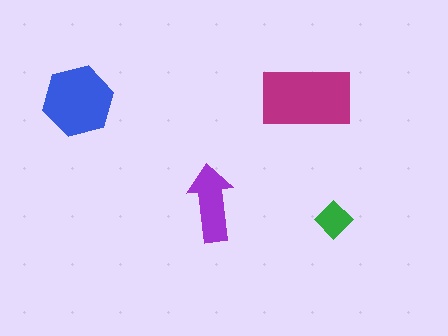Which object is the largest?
The magenta rectangle.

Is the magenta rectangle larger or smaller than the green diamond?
Larger.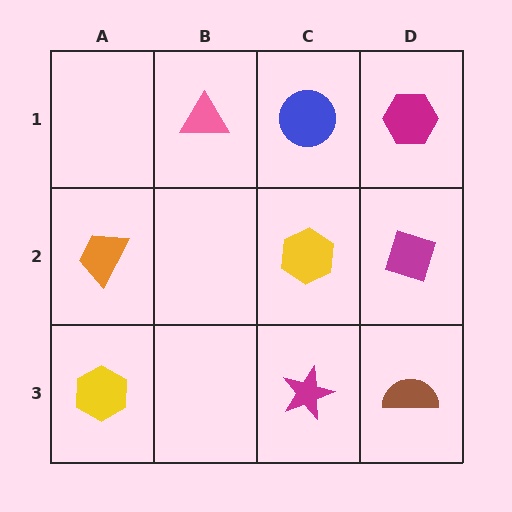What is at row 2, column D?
A magenta diamond.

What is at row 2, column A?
An orange trapezoid.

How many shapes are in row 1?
3 shapes.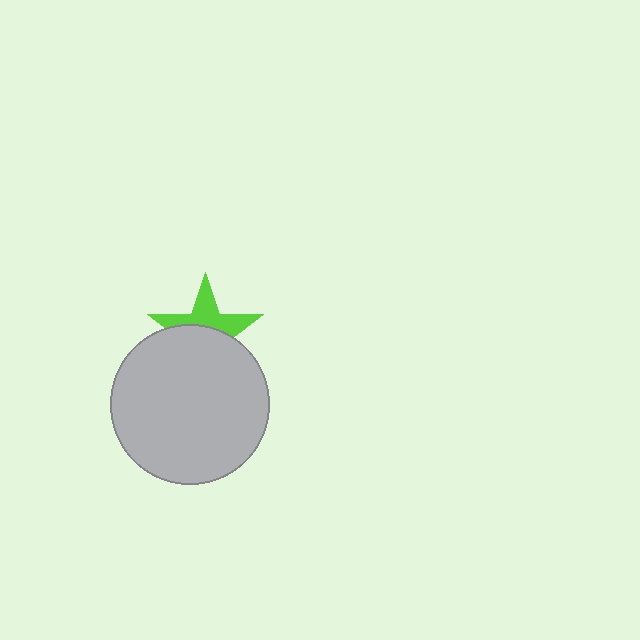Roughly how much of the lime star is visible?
About half of it is visible (roughly 45%).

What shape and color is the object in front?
The object in front is a light gray circle.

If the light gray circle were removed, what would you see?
You would see the complete lime star.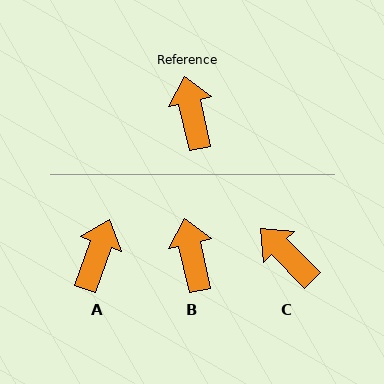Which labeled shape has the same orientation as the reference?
B.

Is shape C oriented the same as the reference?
No, it is off by about 32 degrees.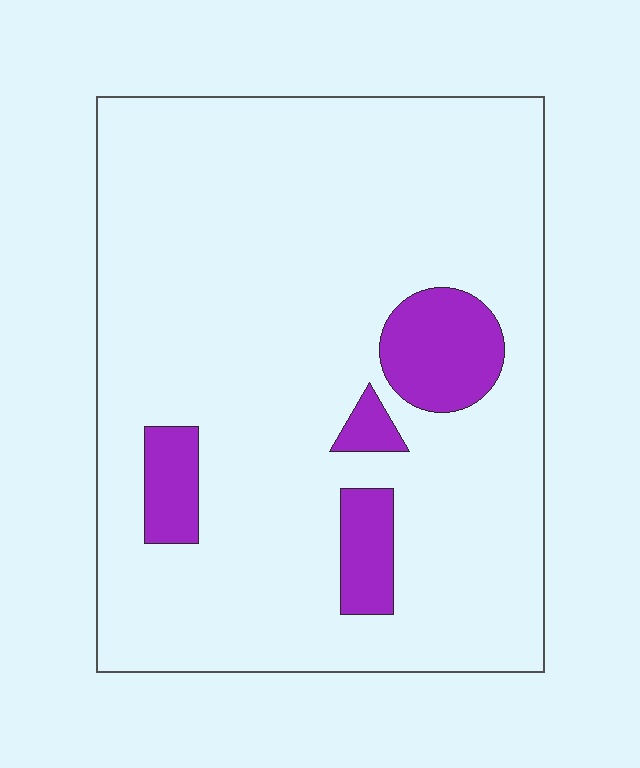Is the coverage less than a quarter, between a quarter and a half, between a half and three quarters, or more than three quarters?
Less than a quarter.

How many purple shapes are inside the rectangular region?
4.